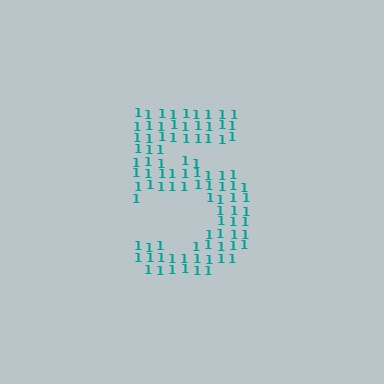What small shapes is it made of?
It is made of small digit 1's.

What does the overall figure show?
The overall figure shows the digit 5.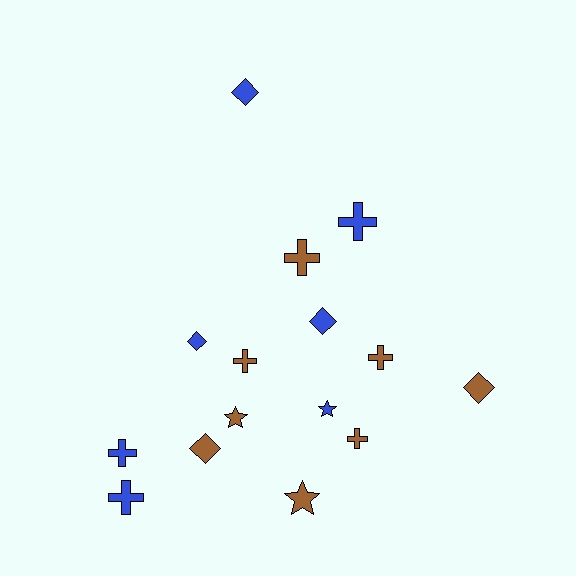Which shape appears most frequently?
Cross, with 7 objects.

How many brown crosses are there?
There are 4 brown crosses.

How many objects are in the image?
There are 15 objects.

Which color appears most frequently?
Brown, with 8 objects.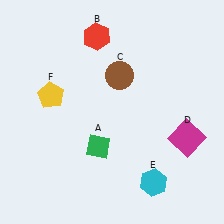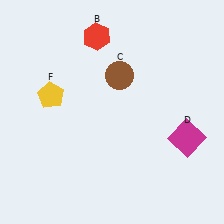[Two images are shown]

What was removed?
The green diamond (A), the cyan hexagon (E) were removed in Image 2.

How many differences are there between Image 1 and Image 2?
There are 2 differences between the two images.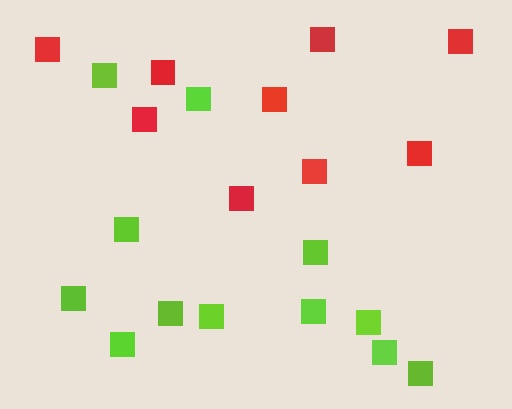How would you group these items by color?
There are 2 groups: one group of lime squares (12) and one group of red squares (9).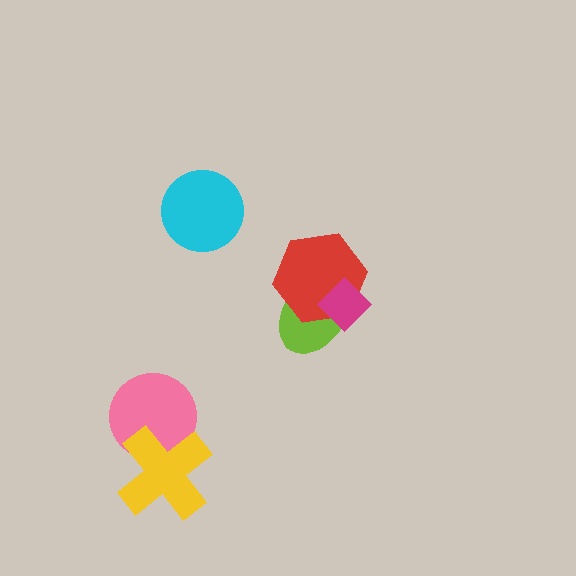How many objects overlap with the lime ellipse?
2 objects overlap with the lime ellipse.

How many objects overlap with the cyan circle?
0 objects overlap with the cyan circle.